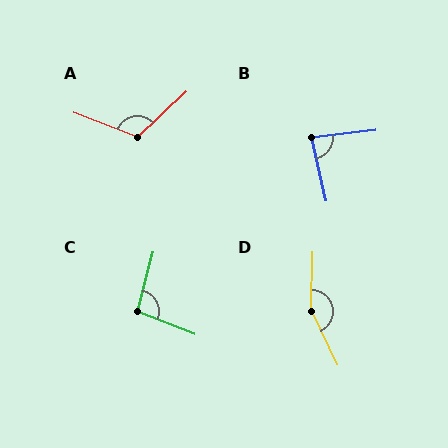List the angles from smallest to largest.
B (84°), C (97°), A (116°), D (153°).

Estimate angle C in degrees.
Approximately 97 degrees.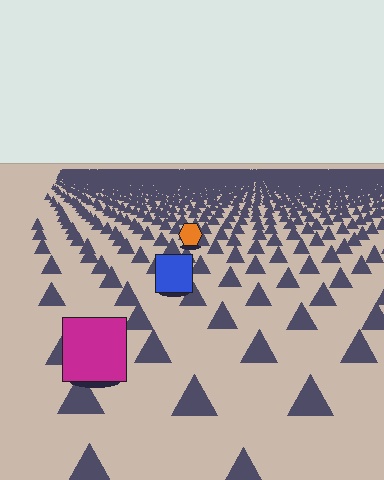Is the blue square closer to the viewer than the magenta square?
No. The magenta square is closer — you can tell from the texture gradient: the ground texture is coarser near it.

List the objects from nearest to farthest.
From nearest to farthest: the magenta square, the blue square, the orange hexagon.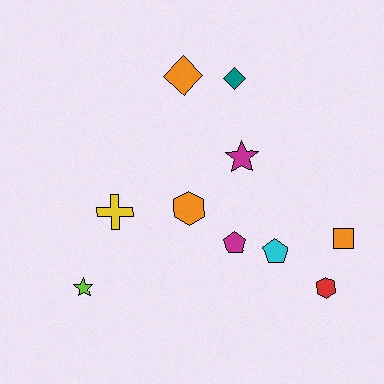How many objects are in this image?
There are 10 objects.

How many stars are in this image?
There are 2 stars.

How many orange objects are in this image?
There are 3 orange objects.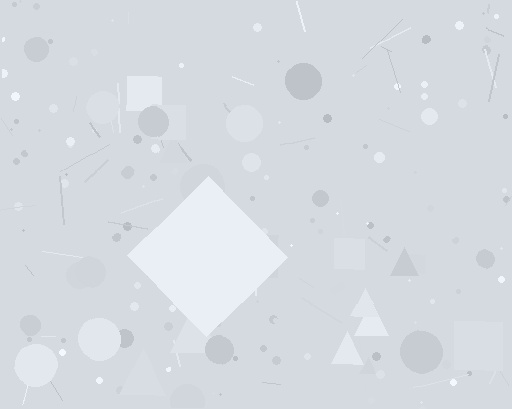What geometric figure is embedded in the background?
A diamond is embedded in the background.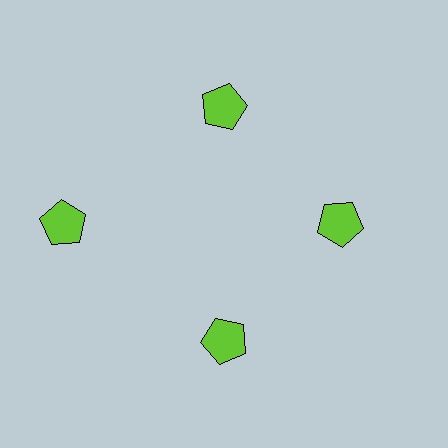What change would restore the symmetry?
The symmetry would be restored by moving it inward, back onto the ring so that all 4 pentagons sit at equal angles and equal distance from the center.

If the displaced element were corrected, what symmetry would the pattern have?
It would have 4-fold rotational symmetry — the pattern would map onto itself every 90 degrees.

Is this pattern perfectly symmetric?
No. The 4 lime pentagons are arranged in a ring, but one element near the 9 o'clock position is pushed outward from the center, breaking the 4-fold rotational symmetry.